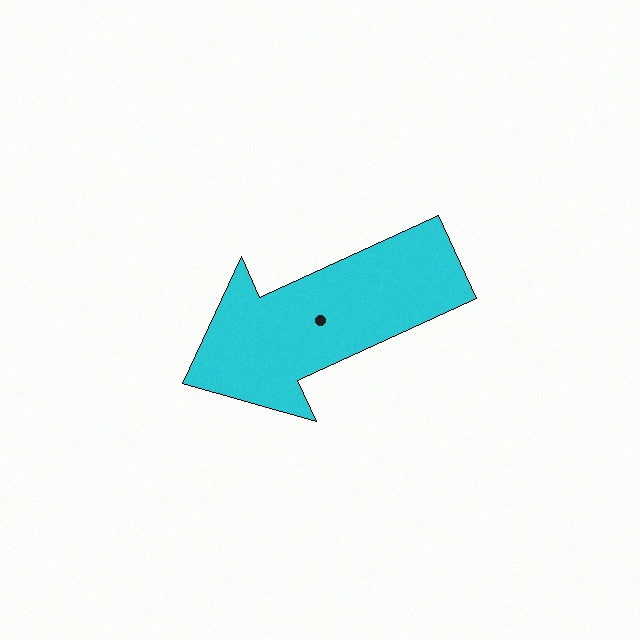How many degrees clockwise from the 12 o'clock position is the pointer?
Approximately 245 degrees.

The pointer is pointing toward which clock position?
Roughly 8 o'clock.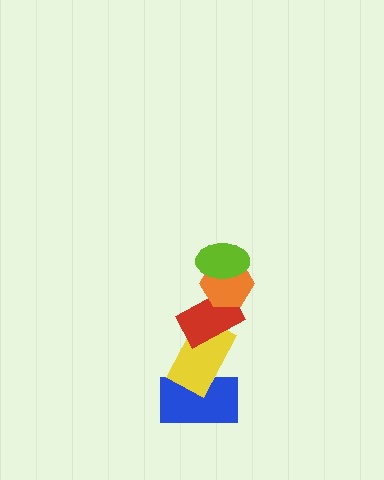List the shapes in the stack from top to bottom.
From top to bottom: the lime ellipse, the orange hexagon, the red rectangle, the yellow rectangle, the blue rectangle.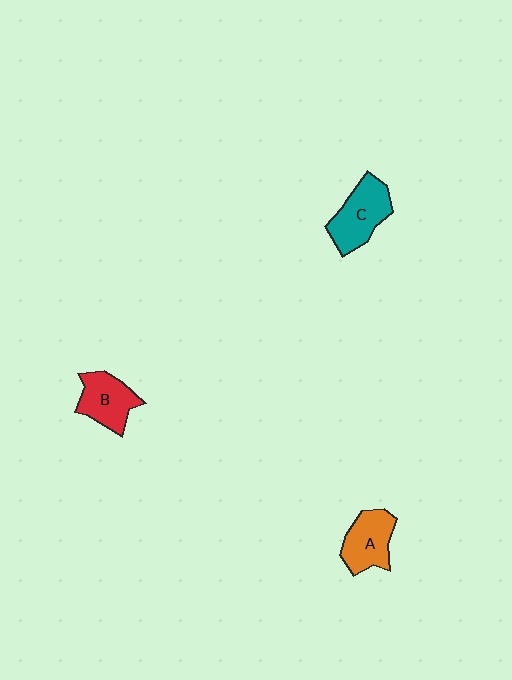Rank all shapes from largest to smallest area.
From largest to smallest: C (teal), A (orange), B (red).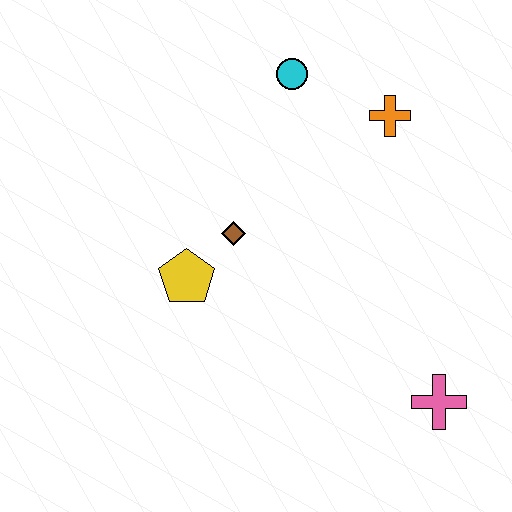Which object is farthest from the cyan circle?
The pink cross is farthest from the cyan circle.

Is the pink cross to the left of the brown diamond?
No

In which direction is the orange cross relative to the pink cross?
The orange cross is above the pink cross.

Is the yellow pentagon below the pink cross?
No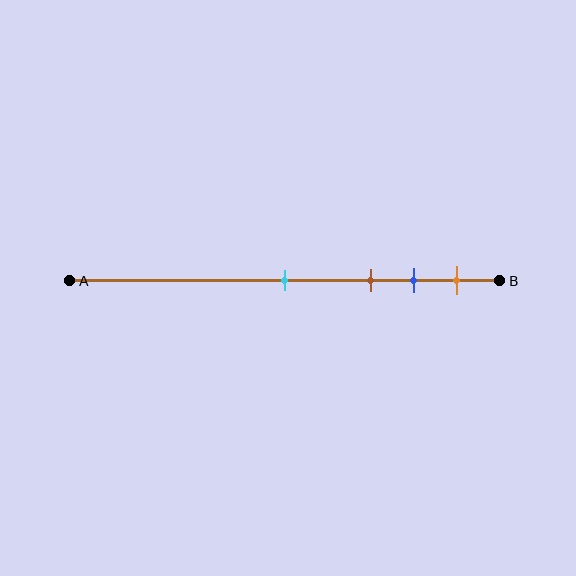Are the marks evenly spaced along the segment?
No, the marks are not evenly spaced.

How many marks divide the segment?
There are 4 marks dividing the segment.